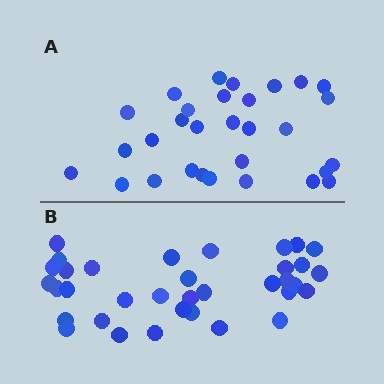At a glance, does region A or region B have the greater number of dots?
Region B (the bottom region) has more dots.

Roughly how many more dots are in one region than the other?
Region B has about 5 more dots than region A.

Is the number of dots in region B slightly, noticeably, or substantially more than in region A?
Region B has only slightly more — the two regions are fairly close. The ratio is roughly 1.2 to 1.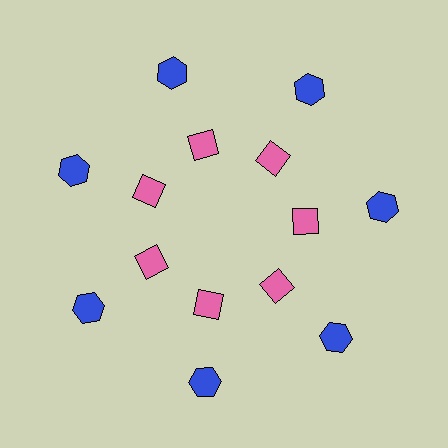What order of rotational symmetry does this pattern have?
This pattern has 7-fold rotational symmetry.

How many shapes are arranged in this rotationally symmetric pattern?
There are 14 shapes, arranged in 7 groups of 2.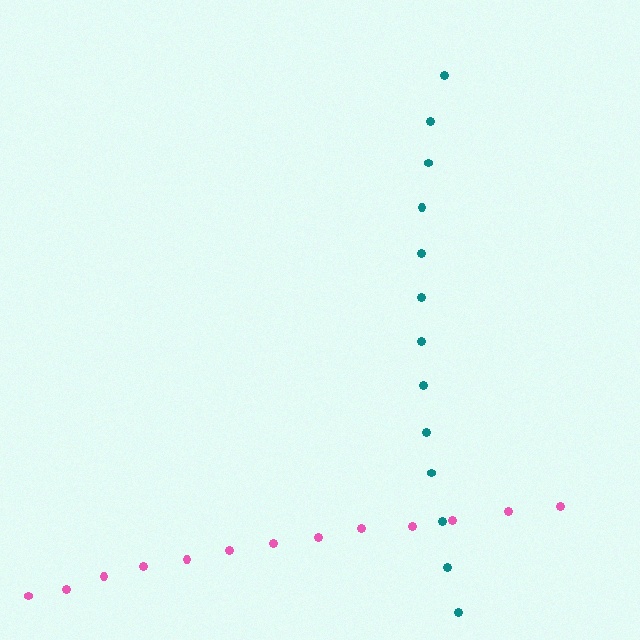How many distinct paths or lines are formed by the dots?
There are 2 distinct paths.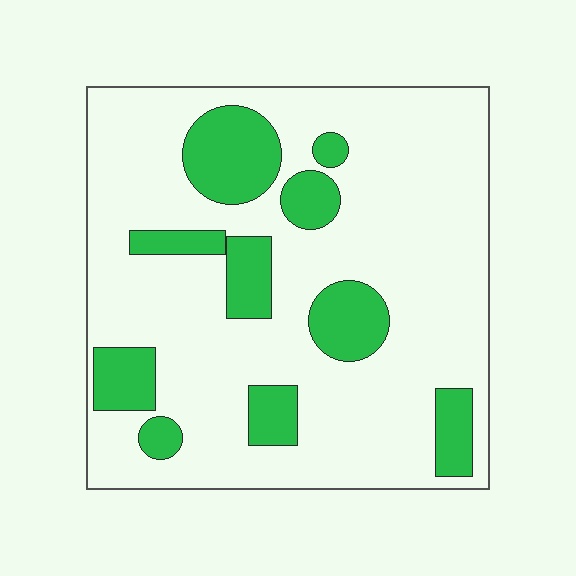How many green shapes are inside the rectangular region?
10.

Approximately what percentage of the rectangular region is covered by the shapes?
Approximately 20%.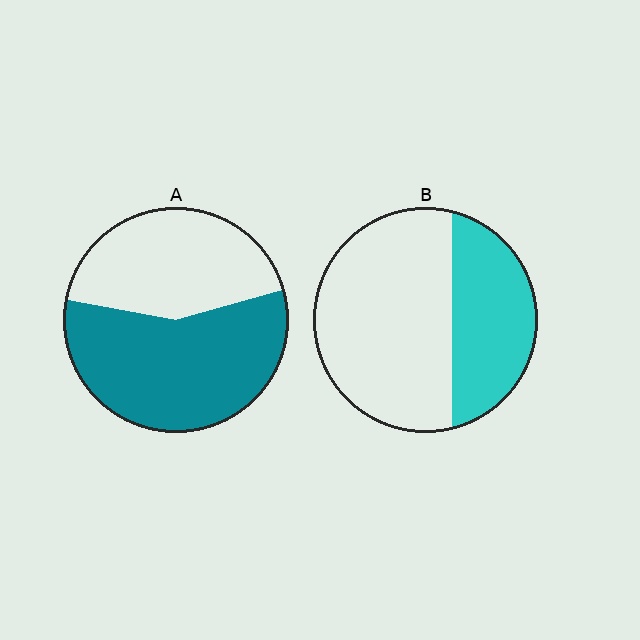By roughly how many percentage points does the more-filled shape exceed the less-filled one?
By roughly 20 percentage points (A over B).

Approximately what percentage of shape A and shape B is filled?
A is approximately 55% and B is approximately 35%.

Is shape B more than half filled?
No.